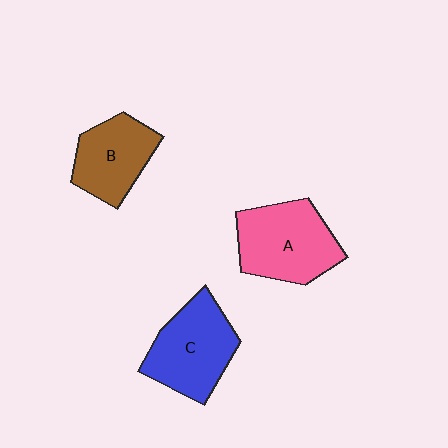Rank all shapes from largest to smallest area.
From largest to smallest: A (pink), C (blue), B (brown).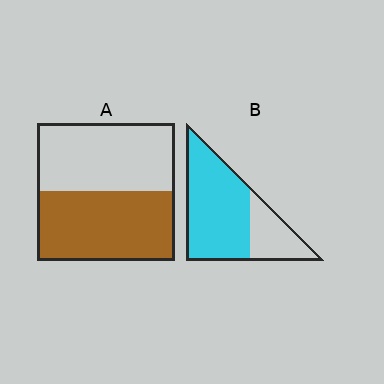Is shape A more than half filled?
Roughly half.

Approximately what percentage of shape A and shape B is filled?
A is approximately 50% and B is approximately 70%.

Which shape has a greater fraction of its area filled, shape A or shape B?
Shape B.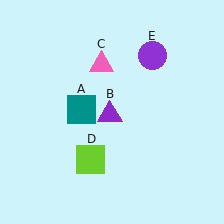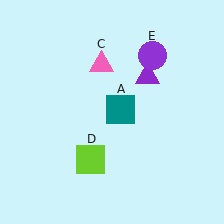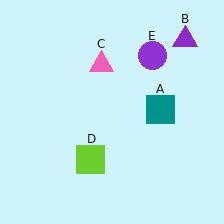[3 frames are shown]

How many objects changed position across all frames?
2 objects changed position: teal square (object A), purple triangle (object B).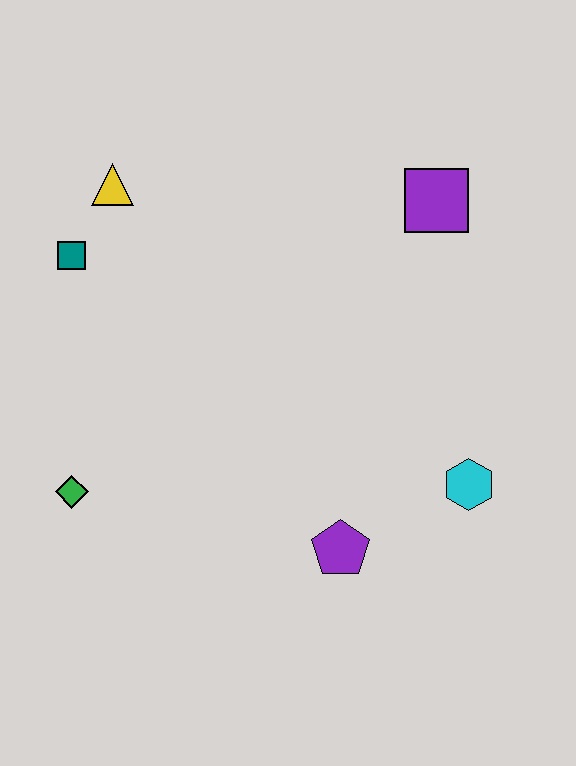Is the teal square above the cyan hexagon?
Yes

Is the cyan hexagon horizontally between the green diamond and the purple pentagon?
No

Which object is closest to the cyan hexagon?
The purple pentagon is closest to the cyan hexagon.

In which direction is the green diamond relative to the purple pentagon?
The green diamond is to the left of the purple pentagon.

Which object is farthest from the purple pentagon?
The yellow triangle is farthest from the purple pentagon.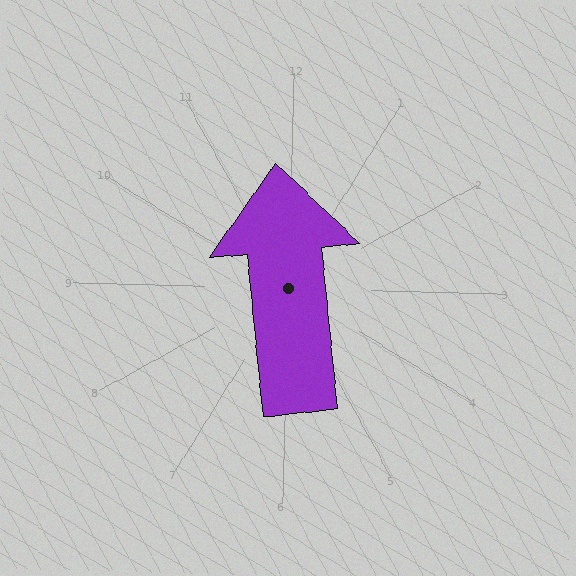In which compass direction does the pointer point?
North.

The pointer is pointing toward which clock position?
Roughly 12 o'clock.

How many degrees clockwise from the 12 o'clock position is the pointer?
Approximately 353 degrees.